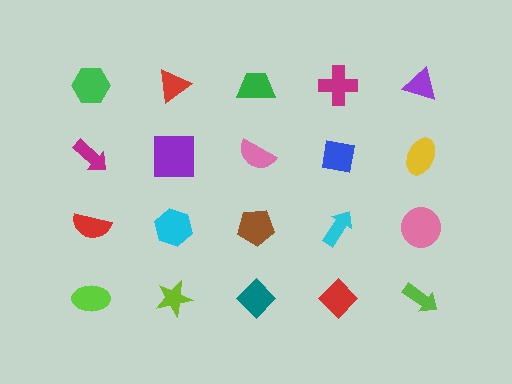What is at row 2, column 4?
A blue square.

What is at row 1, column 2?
A red triangle.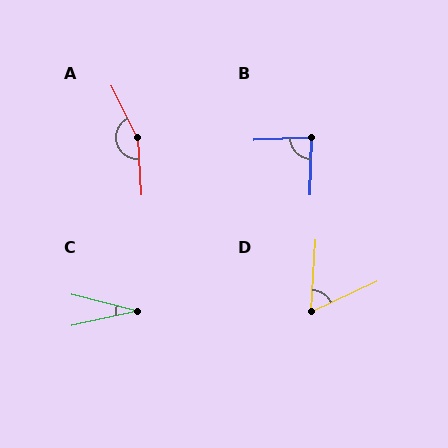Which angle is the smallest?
C, at approximately 27 degrees.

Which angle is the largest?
A, at approximately 157 degrees.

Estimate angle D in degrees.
Approximately 61 degrees.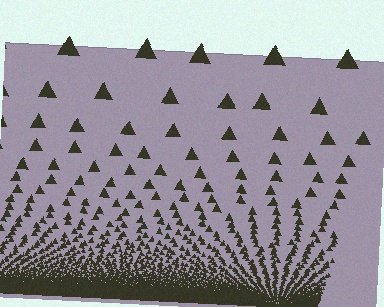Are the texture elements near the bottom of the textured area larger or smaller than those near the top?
Smaller. The gradient is inverted — elements near the bottom are smaller and denser.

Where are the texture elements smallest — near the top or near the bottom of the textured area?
Near the bottom.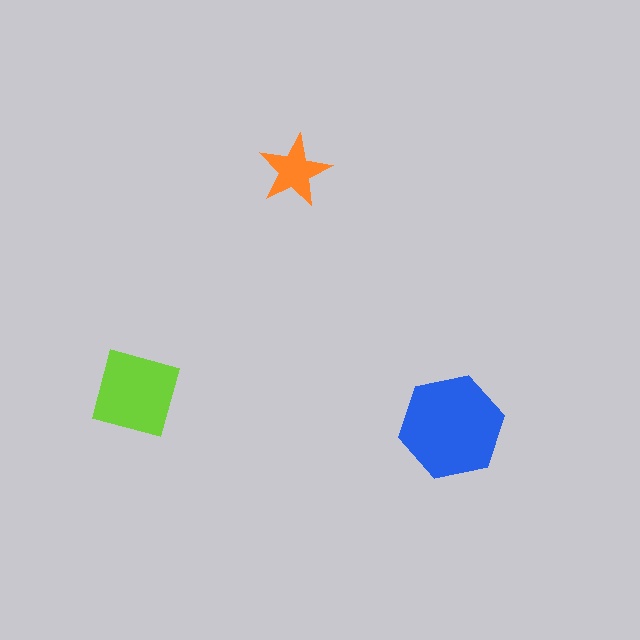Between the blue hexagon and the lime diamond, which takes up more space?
The blue hexagon.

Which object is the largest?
The blue hexagon.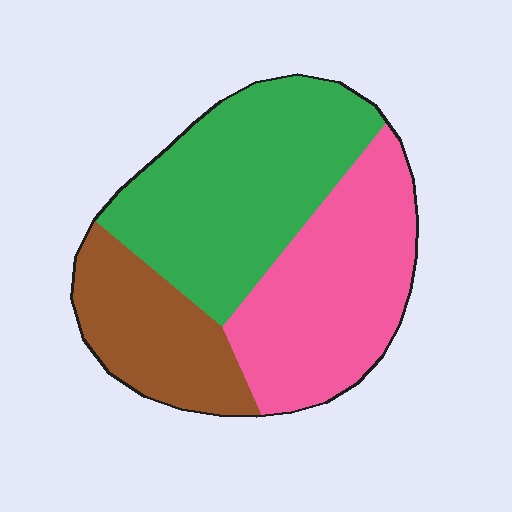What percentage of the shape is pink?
Pink takes up about three eighths (3/8) of the shape.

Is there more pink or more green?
Green.